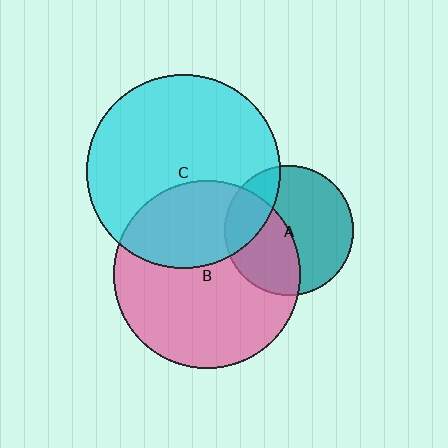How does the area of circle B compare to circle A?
Approximately 2.1 times.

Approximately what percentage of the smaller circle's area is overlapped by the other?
Approximately 20%.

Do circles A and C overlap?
Yes.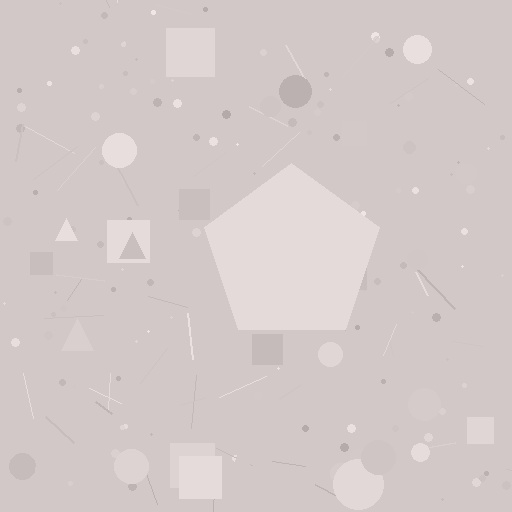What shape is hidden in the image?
A pentagon is hidden in the image.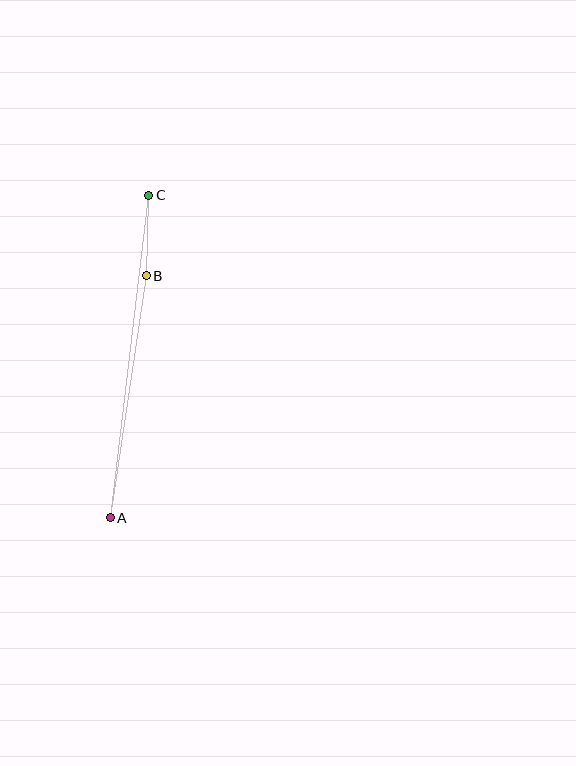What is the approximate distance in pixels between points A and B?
The distance between A and B is approximately 244 pixels.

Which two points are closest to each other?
Points B and C are closest to each other.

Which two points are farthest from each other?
Points A and C are farthest from each other.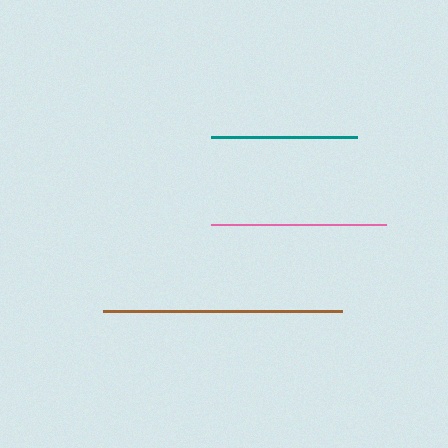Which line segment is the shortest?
The teal line is the shortest at approximately 146 pixels.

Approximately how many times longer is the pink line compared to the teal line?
The pink line is approximately 1.2 times the length of the teal line.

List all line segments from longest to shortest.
From longest to shortest: brown, pink, teal.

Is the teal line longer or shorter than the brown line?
The brown line is longer than the teal line.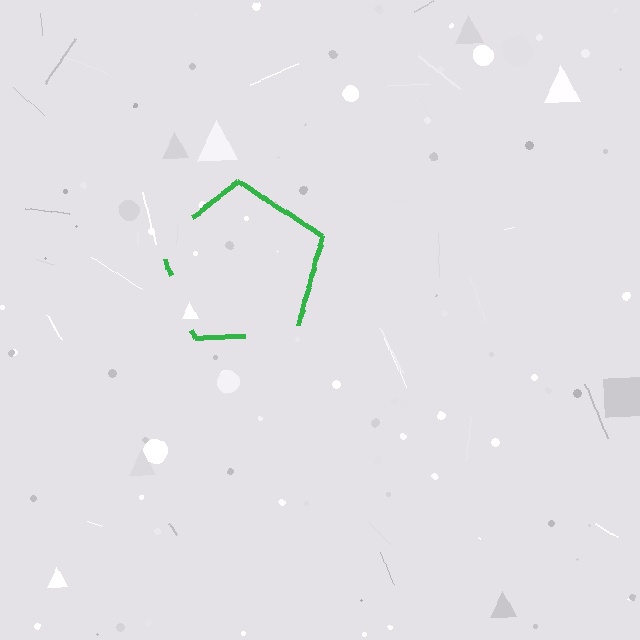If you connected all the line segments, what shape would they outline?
They would outline a pentagon.